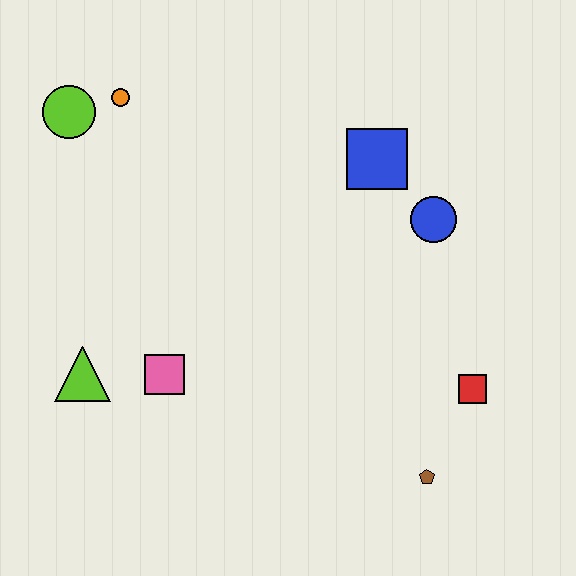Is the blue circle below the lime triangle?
No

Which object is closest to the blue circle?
The blue square is closest to the blue circle.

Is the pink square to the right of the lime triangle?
Yes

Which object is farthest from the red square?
The lime circle is farthest from the red square.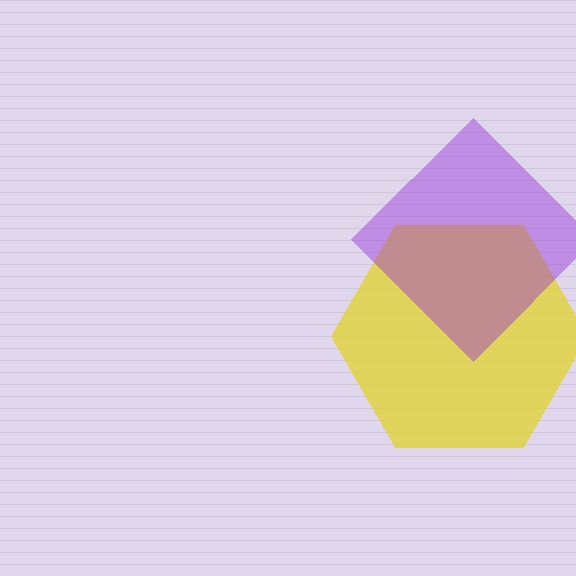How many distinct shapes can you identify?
There are 2 distinct shapes: a yellow hexagon, a purple diamond.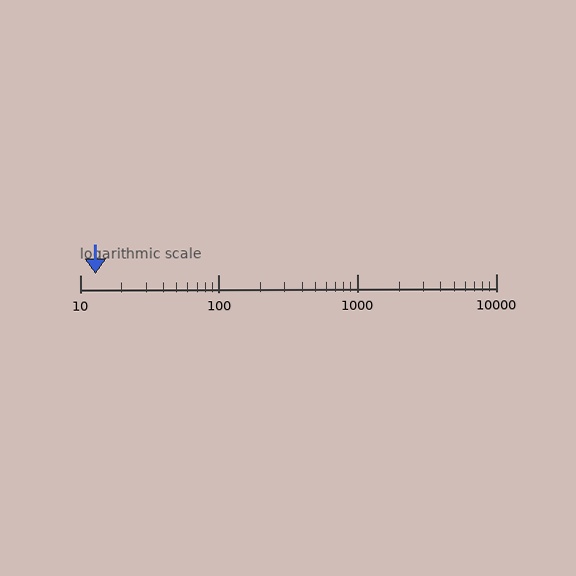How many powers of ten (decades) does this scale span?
The scale spans 3 decades, from 10 to 10000.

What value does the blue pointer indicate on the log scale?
The pointer indicates approximately 13.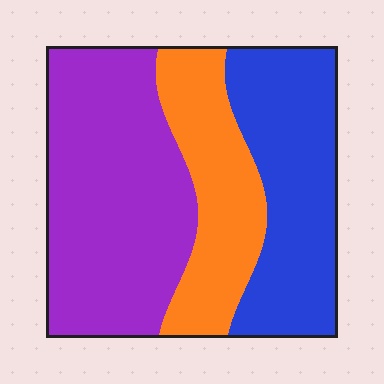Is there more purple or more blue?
Purple.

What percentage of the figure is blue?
Blue covers roughly 30% of the figure.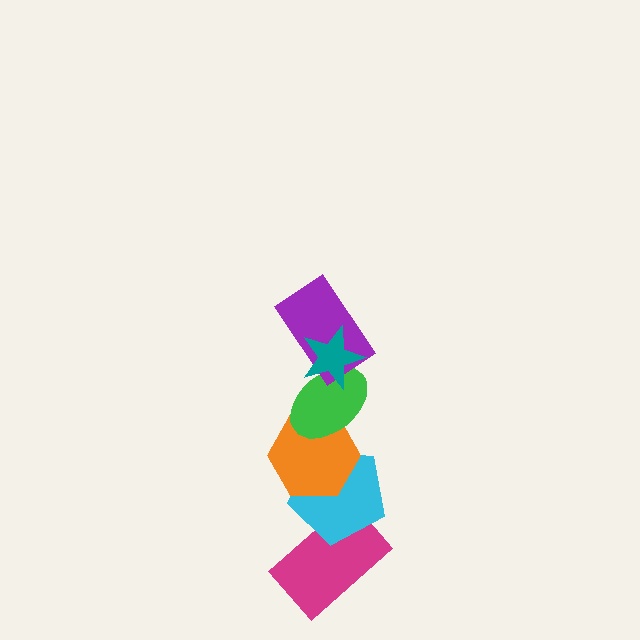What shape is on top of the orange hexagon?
The green ellipse is on top of the orange hexagon.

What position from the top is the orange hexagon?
The orange hexagon is 4th from the top.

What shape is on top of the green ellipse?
The purple rectangle is on top of the green ellipse.